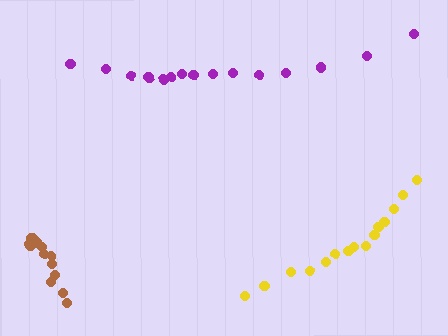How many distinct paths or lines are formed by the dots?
There are 3 distinct paths.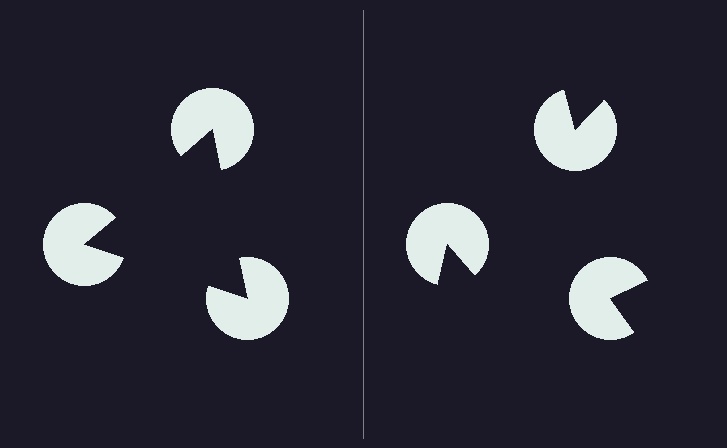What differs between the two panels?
The pac-man discs are positioned identically on both sides; only the wedge orientations differ. On the left they align to a triangle; on the right they are misaligned.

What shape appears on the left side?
An illusory triangle.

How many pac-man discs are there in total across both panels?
6 — 3 on each side.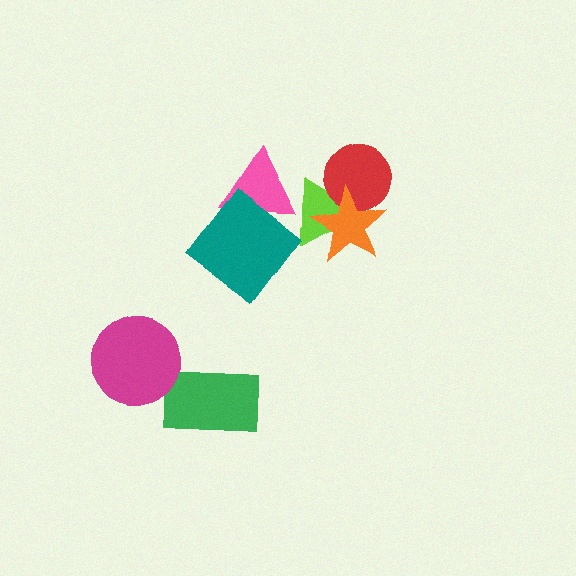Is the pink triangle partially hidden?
Yes, it is partially covered by another shape.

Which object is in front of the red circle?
The orange star is in front of the red circle.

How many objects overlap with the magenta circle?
0 objects overlap with the magenta circle.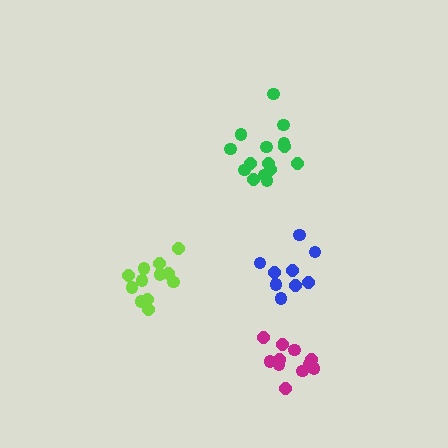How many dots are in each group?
Group 1: 12 dots, Group 2: 15 dots, Group 3: 11 dots, Group 4: 9 dots (47 total).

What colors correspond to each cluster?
The clusters are colored: lime, green, magenta, blue.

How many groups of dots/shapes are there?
There are 4 groups.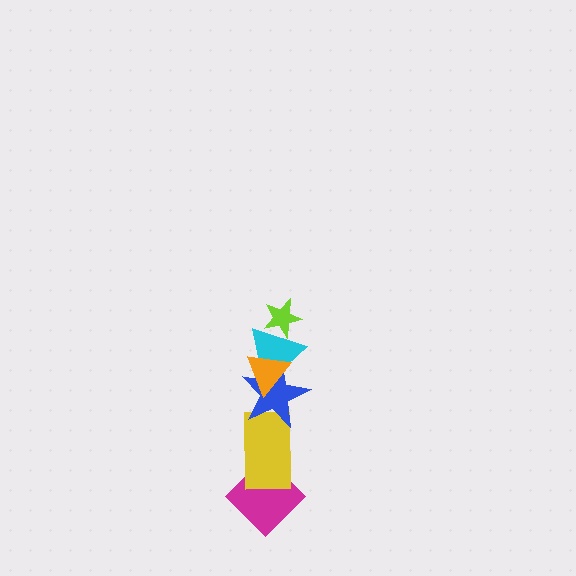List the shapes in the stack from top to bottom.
From top to bottom: the lime star, the orange triangle, the cyan triangle, the blue star, the yellow rectangle, the magenta diamond.